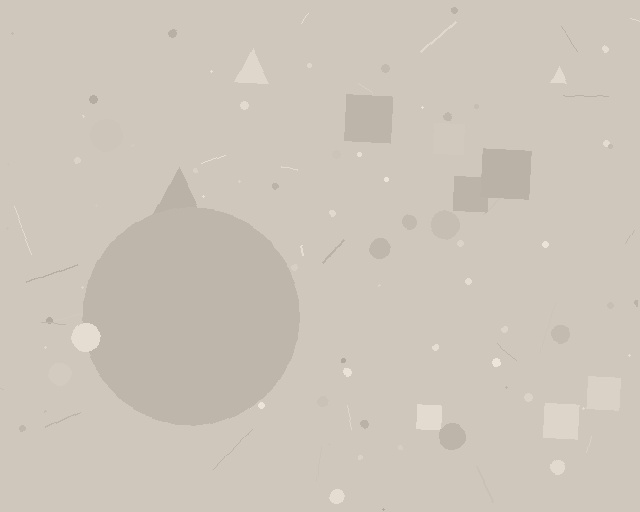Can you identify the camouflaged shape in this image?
The camouflaged shape is a circle.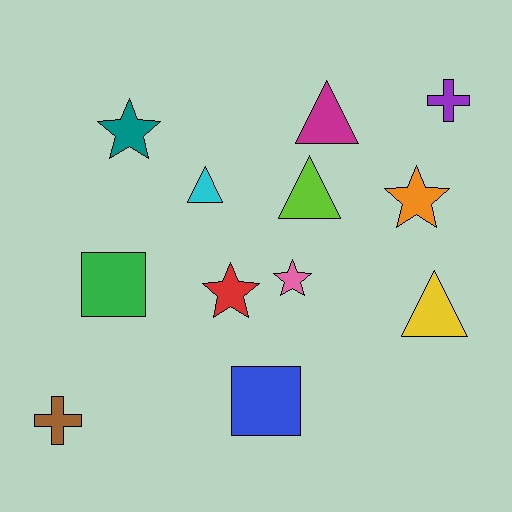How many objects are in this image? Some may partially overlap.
There are 12 objects.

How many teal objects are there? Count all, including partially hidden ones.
There is 1 teal object.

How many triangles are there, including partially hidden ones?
There are 4 triangles.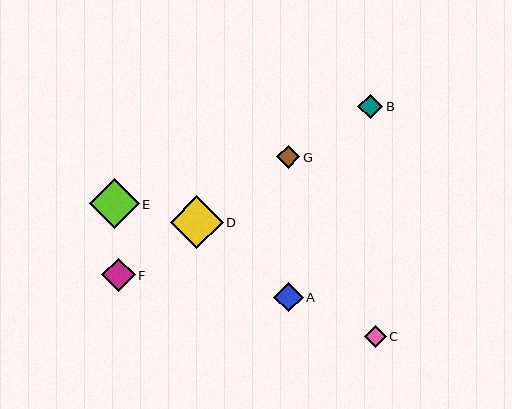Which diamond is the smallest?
Diamond C is the smallest with a size of approximately 22 pixels.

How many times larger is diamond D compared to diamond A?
Diamond D is approximately 1.8 times the size of diamond A.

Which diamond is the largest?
Diamond D is the largest with a size of approximately 53 pixels.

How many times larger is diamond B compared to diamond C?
Diamond B is approximately 1.1 times the size of diamond C.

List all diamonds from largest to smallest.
From largest to smallest: D, E, F, A, B, G, C.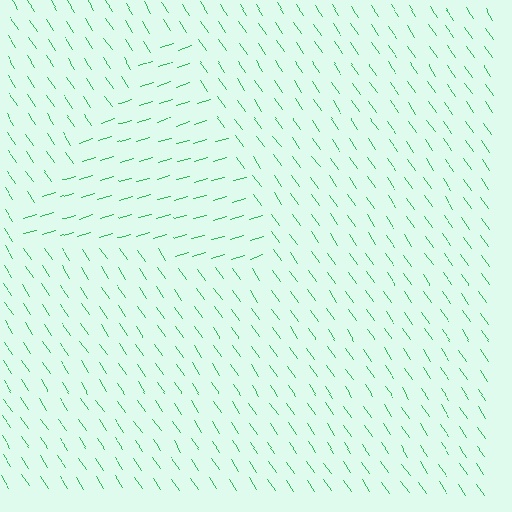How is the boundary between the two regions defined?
The boundary is defined purely by a change in line orientation (approximately 72 degrees difference). All lines are the same color and thickness.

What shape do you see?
I see a triangle.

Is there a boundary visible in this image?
Yes, there is a texture boundary formed by a change in line orientation.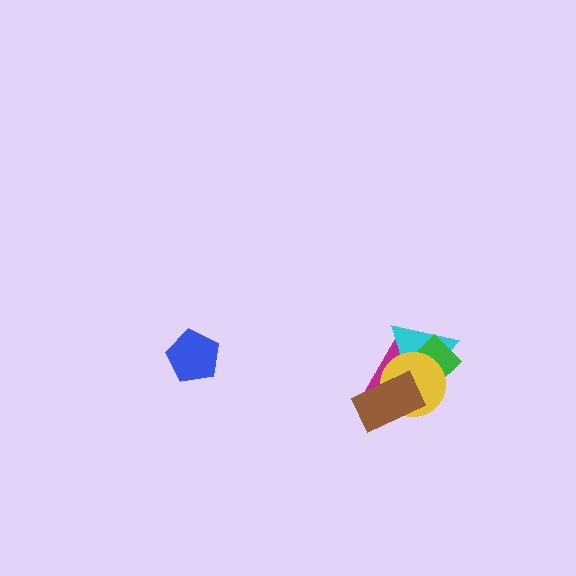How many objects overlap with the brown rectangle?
3 objects overlap with the brown rectangle.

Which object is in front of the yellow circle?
The brown rectangle is in front of the yellow circle.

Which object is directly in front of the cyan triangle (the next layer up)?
The green diamond is directly in front of the cyan triangle.